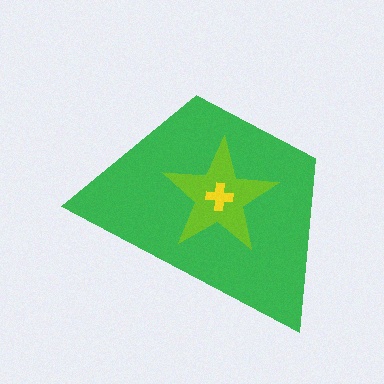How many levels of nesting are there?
3.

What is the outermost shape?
The green trapezoid.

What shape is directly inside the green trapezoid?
The lime star.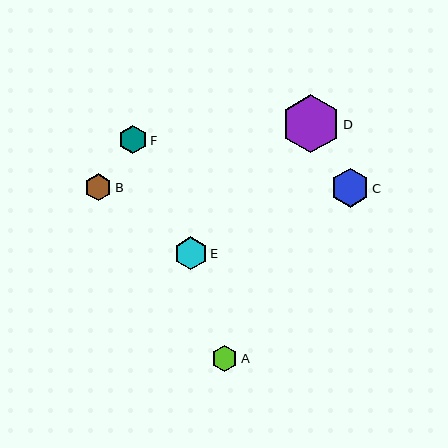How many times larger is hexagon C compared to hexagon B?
Hexagon C is approximately 1.4 times the size of hexagon B.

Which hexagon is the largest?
Hexagon D is the largest with a size of approximately 58 pixels.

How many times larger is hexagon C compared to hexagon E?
Hexagon C is approximately 1.2 times the size of hexagon E.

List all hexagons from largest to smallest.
From largest to smallest: D, C, E, F, B, A.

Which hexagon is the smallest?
Hexagon A is the smallest with a size of approximately 26 pixels.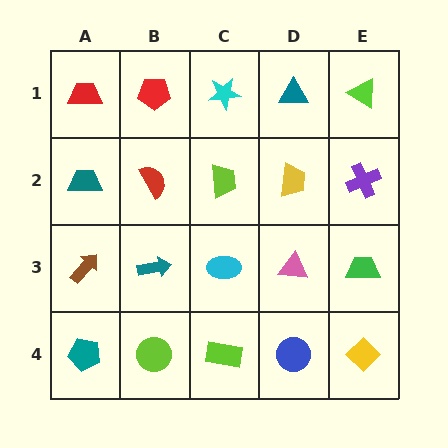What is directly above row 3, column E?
A purple cross.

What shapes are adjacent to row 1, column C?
A lime trapezoid (row 2, column C), a red pentagon (row 1, column B), a teal triangle (row 1, column D).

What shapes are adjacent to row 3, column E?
A purple cross (row 2, column E), a yellow diamond (row 4, column E), a pink triangle (row 3, column D).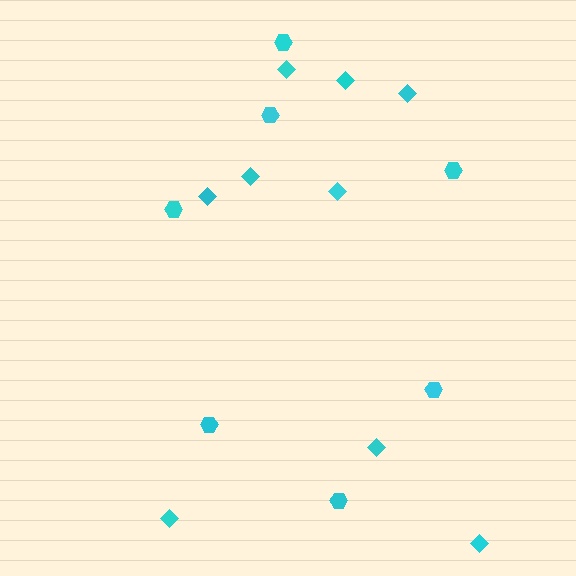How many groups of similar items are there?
There are 2 groups: one group of hexagons (7) and one group of diamonds (9).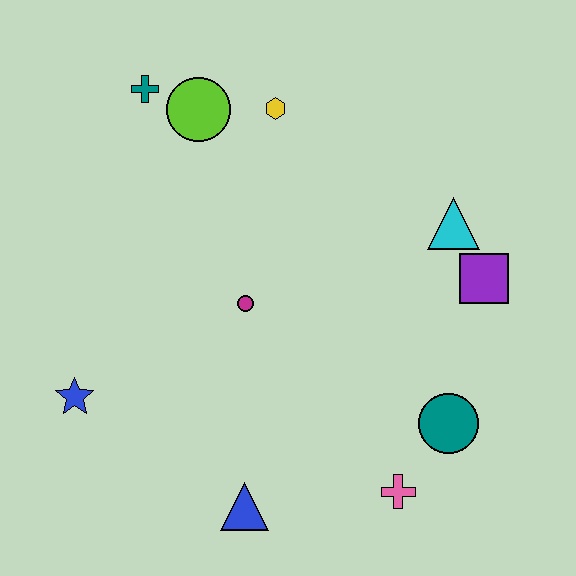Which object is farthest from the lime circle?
The pink cross is farthest from the lime circle.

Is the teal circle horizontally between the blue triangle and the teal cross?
No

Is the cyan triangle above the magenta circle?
Yes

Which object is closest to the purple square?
The cyan triangle is closest to the purple square.